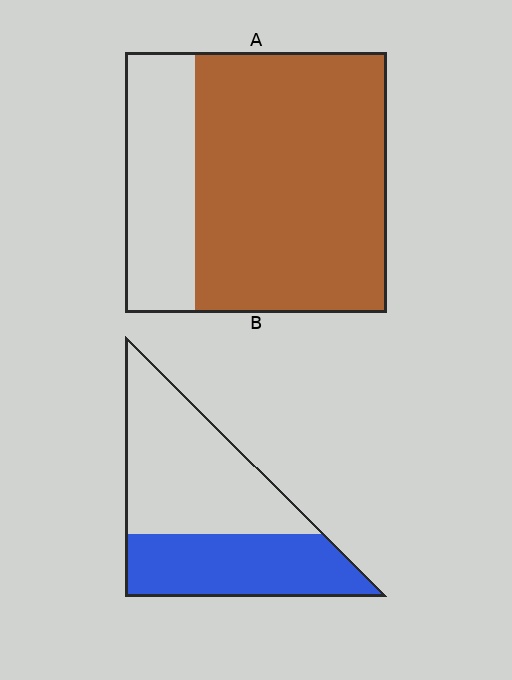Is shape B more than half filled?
No.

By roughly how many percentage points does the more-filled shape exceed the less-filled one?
By roughly 30 percentage points (A over B).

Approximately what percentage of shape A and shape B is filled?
A is approximately 75% and B is approximately 40%.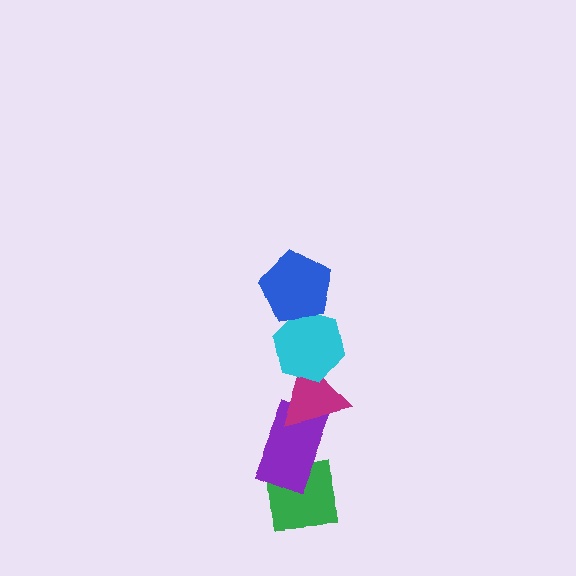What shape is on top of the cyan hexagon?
The blue pentagon is on top of the cyan hexagon.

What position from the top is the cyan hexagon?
The cyan hexagon is 2nd from the top.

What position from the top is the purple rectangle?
The purple rectangle is 4th from the top.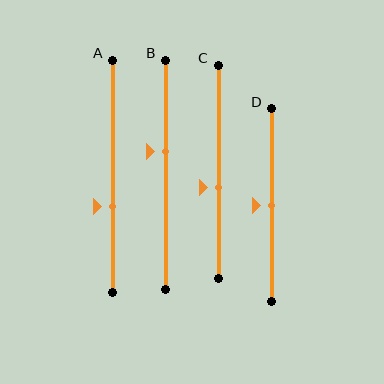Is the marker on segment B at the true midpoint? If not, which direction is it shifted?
No, the marker on segment B is shifted upward by about 10% of the segment length.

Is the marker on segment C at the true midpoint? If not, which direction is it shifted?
No, the marker on segment C is shifted downward by about 7% of the segment length.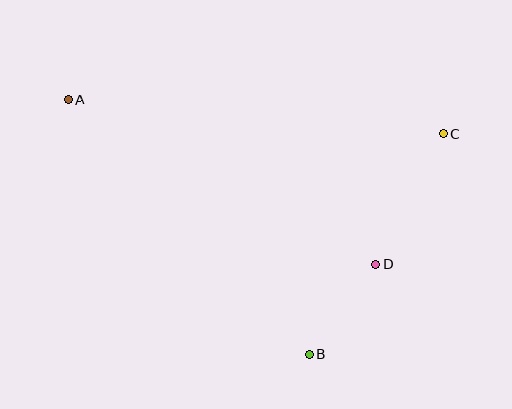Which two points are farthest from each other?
Points A and C are farthest from each other.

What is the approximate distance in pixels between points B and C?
The distance between B and C is approximately 258 pixels.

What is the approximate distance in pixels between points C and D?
The distance between C and D is approximately 147 pixels.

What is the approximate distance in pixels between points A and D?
The distance between A and D is approximately 349 pixels.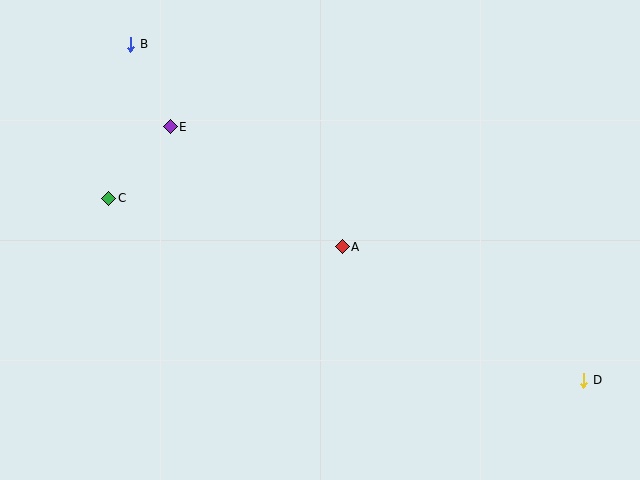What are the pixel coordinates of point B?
Point B is at (131, 44).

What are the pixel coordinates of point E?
Point E is at (170, 127).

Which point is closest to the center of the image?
Point A at (342, 247) is closest to the center.